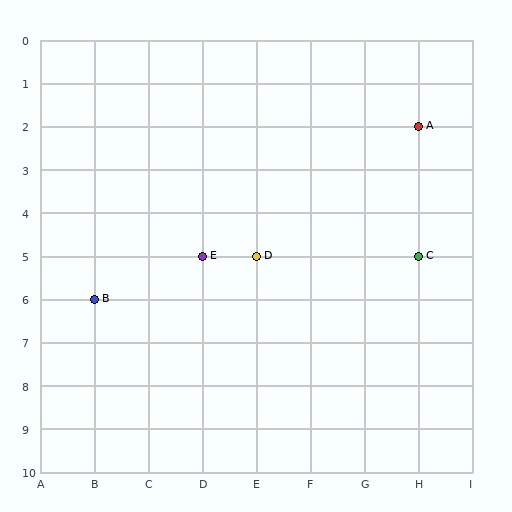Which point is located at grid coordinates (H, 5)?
Point C is at (H, 5).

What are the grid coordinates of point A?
Point A is at grid coordinates (H, 2).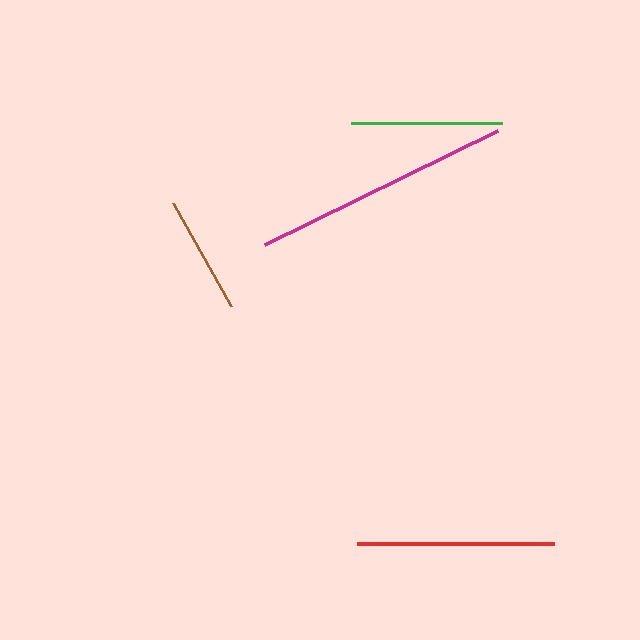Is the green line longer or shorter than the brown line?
The green line is longer than the brown line.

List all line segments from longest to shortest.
From longest to shortest: magenta, red, green, brown.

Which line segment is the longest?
The magenta line is the longest at approximately 260 pixels.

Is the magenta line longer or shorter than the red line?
The magenta line is longer than the red line.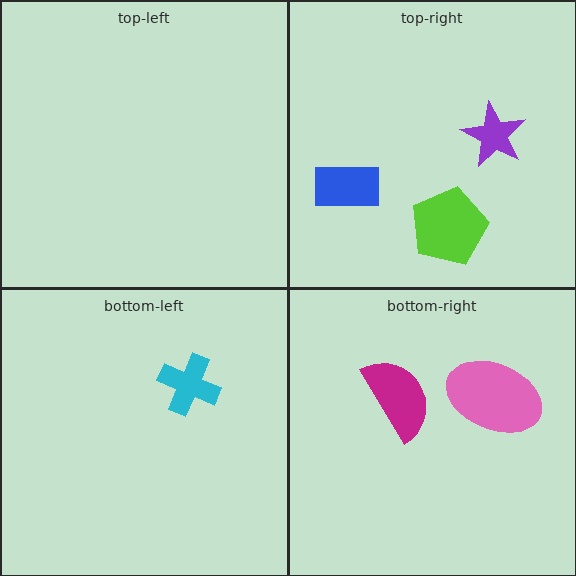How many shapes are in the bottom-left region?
1.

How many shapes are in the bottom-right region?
2.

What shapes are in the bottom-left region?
The cyan cross.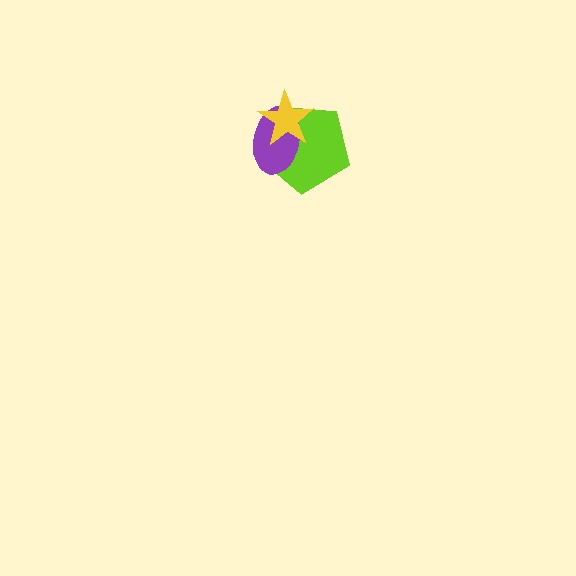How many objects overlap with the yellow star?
2 objects overlap with the yellow star.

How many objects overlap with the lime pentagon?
2 objects overlap with the lime pentagon.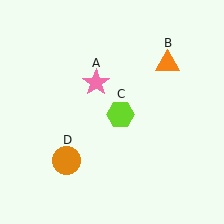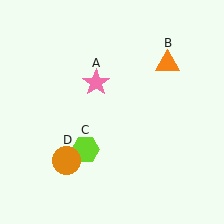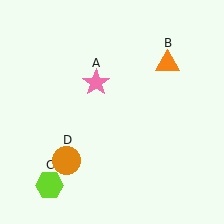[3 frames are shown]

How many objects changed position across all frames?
1 object changed position: lime hexagon (object C).